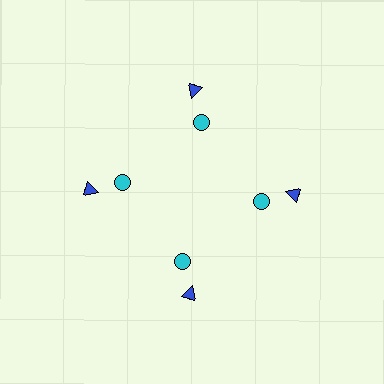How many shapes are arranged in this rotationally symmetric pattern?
There are 8 shapes, arranged in 4 groups of 2.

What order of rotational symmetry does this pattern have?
This pattern has 4-fold rotational symmetry.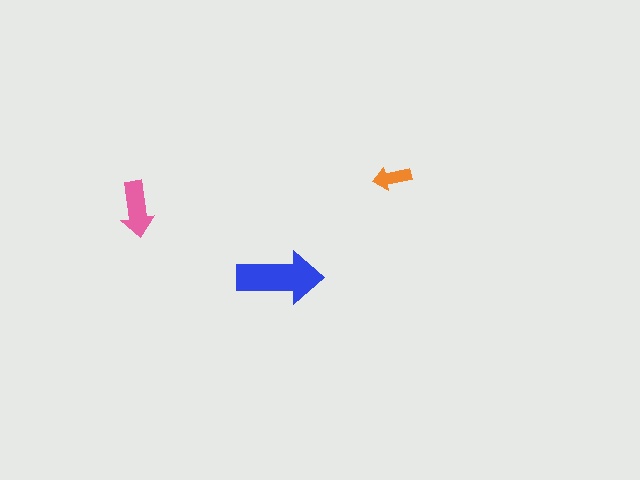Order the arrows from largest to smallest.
the blue one, the pink one, the orange one.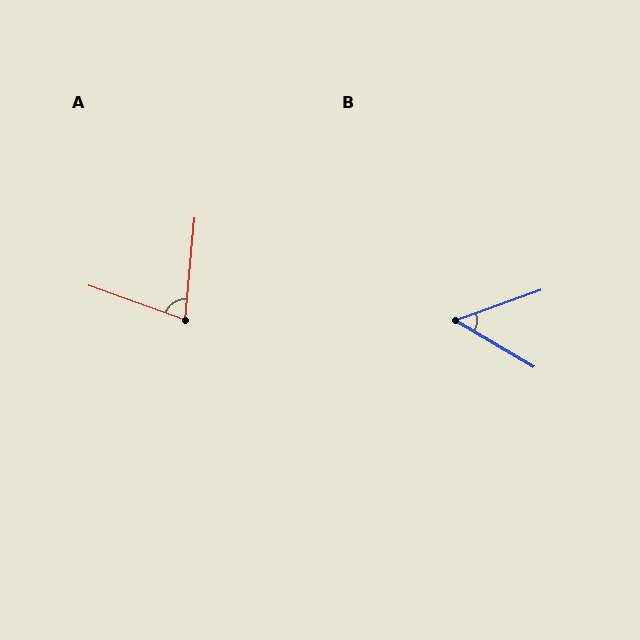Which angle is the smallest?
B, at approximately 50 degrees.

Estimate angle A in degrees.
Approximately 76 degrees.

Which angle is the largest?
A, at approximately 76 degrees.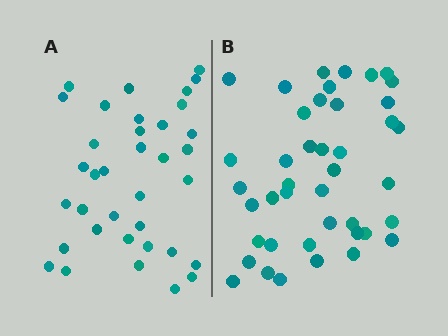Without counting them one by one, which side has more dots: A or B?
Region B (the right region) has more dots.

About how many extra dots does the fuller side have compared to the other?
Region B has about 6 more dots than region A.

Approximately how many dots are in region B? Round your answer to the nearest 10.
About 40 dots. (The exact count is 42, which rounds to 40.)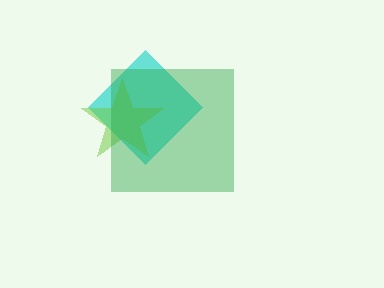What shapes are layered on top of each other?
The layered shapes are: a cyan diamond, a lime star, a green square.